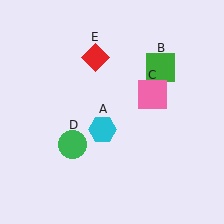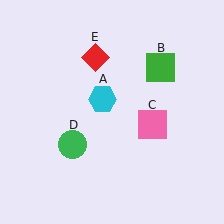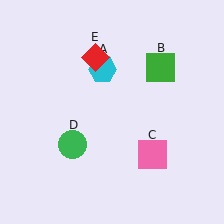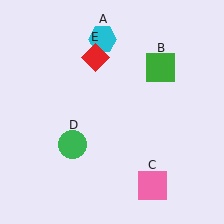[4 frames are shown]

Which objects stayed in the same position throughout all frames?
Green square (object B) and green circle (object D) and red diamond (object E) remained stationary.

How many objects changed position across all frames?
2 objects changed position: cyan hexagon (object A), pink square (object C).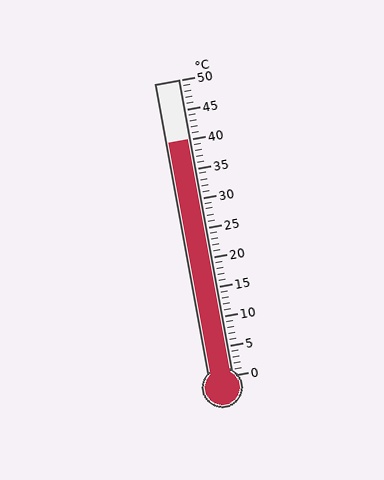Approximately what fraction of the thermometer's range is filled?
The thermometer is filled to approximately 80% of its range.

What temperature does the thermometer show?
The thermometer shows approximately 40°C.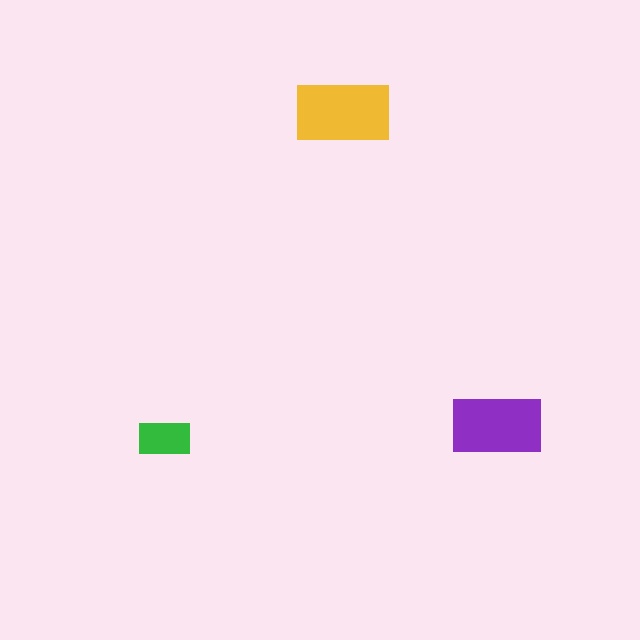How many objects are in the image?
There are 3 objects in the image.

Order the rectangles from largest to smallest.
the yellow one, the purple one, the green one.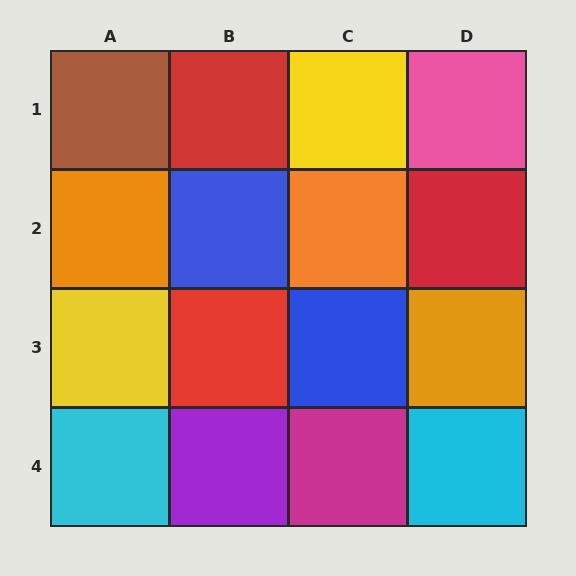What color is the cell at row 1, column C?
Yellow.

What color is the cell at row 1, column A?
Brown.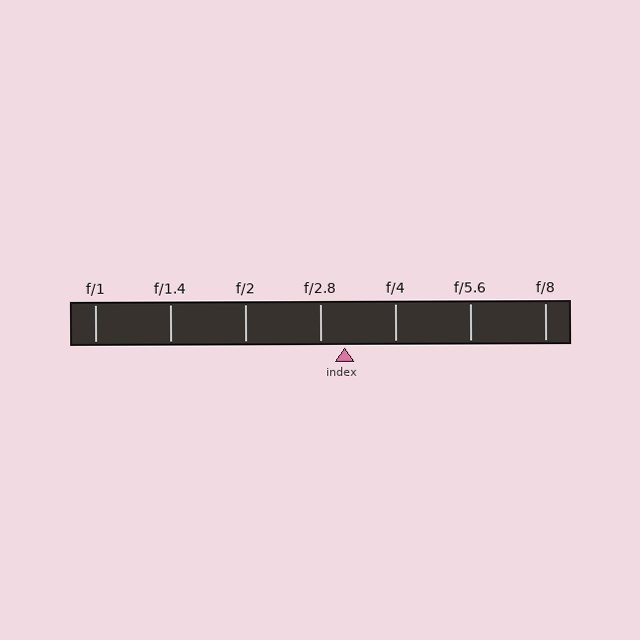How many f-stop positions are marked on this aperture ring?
There are 7 f-stop positions marked.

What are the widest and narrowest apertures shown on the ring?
The widest aperture shown is f/1 and the narrowest is f/8.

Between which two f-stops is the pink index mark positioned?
The index mark is between f/2.8 and f/4.